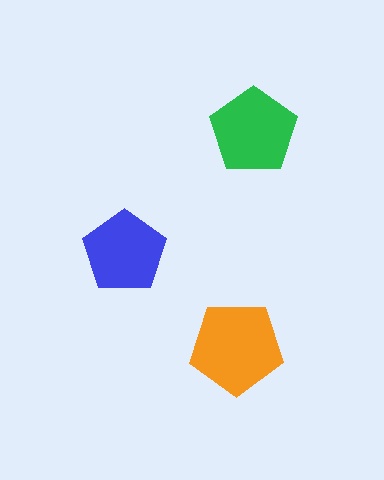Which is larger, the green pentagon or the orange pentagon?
The orange one.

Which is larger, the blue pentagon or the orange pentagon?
The orange one.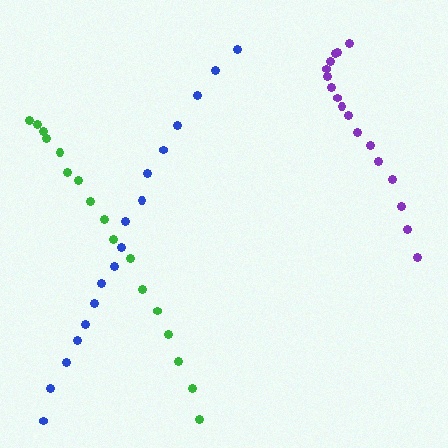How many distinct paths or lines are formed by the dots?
There are 3 distinct paths.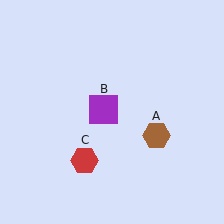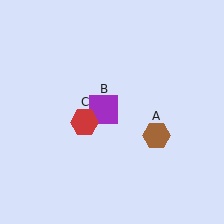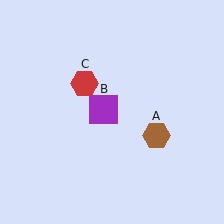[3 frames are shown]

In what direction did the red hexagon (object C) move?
The red hexagon (object C) moved up.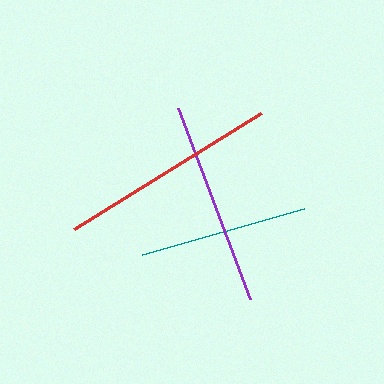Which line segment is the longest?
The red line is the longest at approximately 220 pixels.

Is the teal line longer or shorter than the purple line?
The purple line is longer than the teal line.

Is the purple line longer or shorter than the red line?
The red line is longer than the purple line.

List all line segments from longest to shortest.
From longest to shortest: red, purple, teal.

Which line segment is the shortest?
The teal line is the shortest at approximately 169 pixels.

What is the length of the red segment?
The red segment is approximately 220 pixels long.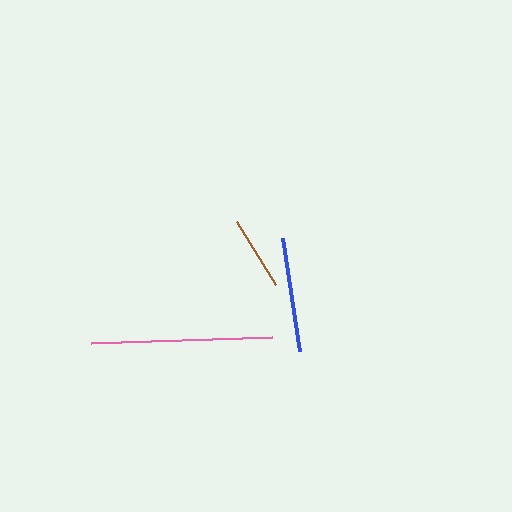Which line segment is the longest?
The pink line is the longest at approximately 182 pixels.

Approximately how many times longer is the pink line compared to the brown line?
The pink line is approximately 2.4 times the length of the brown line.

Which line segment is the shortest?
The brown line is the shortest at approximately 74 pixels.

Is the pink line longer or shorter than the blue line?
The pink line is longer than the blue line.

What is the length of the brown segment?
The brown segment is approximately 74 pixels long.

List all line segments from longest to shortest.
From longest to shortest: pink, blue, brown.